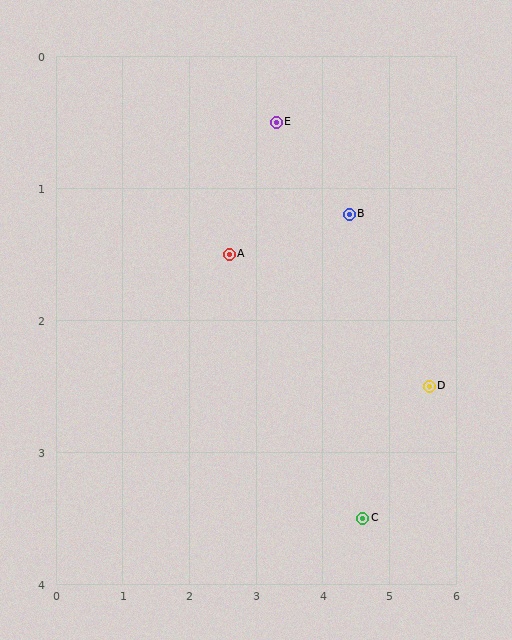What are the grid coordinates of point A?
Point A is at approximately (2.6, 1.5).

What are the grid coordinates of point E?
Point E is at approximately (3.3, 0.5).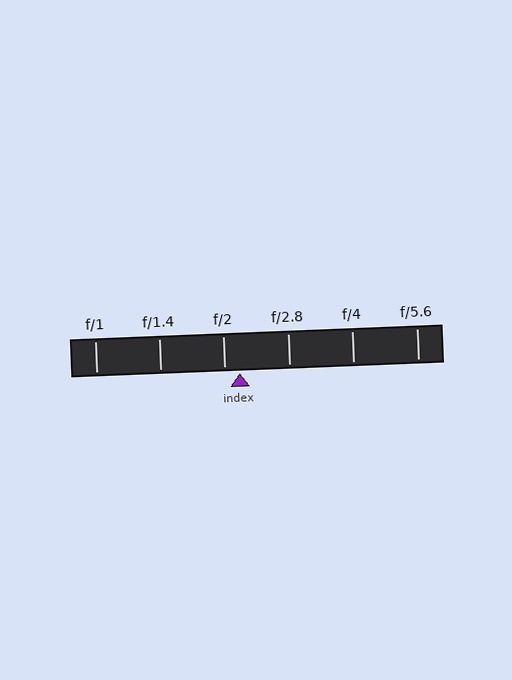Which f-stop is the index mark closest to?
The index mark is closest to f/2.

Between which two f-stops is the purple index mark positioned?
The index mark is between f/2 and f/2.8.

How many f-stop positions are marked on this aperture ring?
There are 6 f-stop positions marked.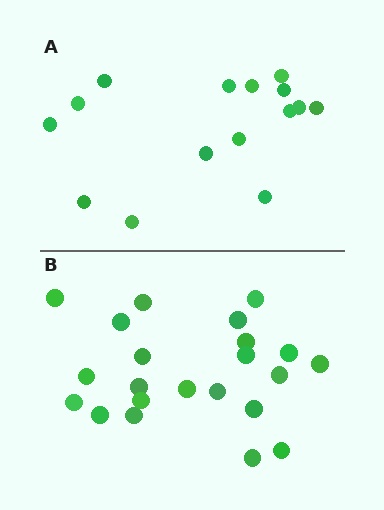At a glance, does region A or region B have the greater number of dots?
Region B (the bottom region) has more dots.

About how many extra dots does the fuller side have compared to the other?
Region B has roughly 8 or so more dots than region A.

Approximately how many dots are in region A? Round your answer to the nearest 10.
About 20 dots. (The exact count is 15, which rounds to 20.)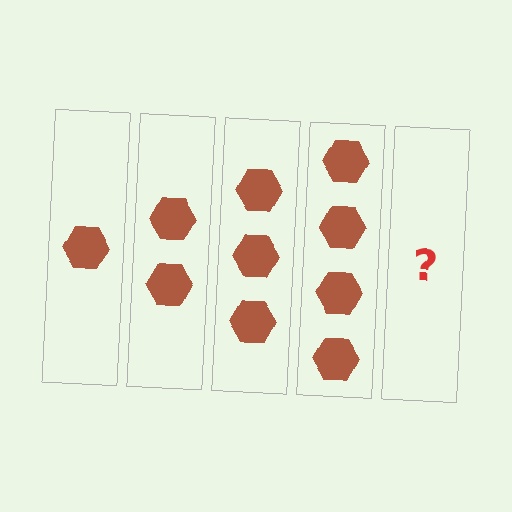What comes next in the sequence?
The next element should be 5 hexagons.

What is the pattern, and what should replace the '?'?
The pattern is that each step adds one more hexagon. The '?' should be 5 hexagons.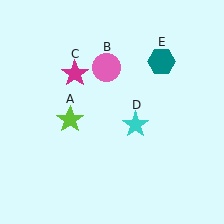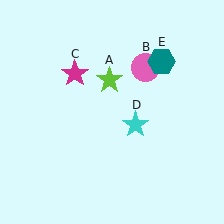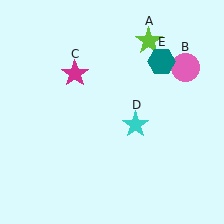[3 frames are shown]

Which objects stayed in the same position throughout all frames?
Magenta star (object C) and cyan star (object D) and teal hexagon (object E) remained stationary.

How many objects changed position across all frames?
2 objects changed position: lime star (object A), pink circle (object B).